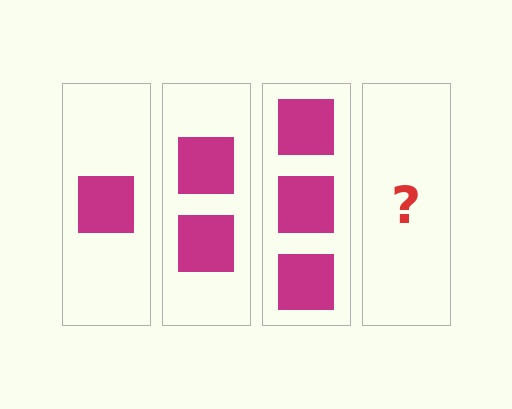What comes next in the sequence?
The next element should be 4 squares.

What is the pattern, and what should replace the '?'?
The pattern is that each step adds one more square. The '?' should be 4 squares.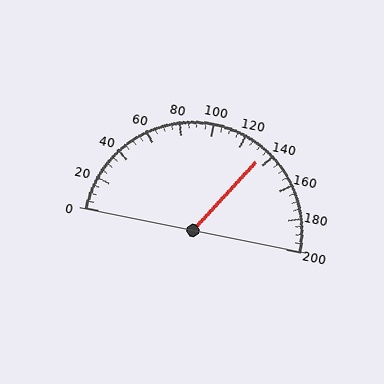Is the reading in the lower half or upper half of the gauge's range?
The reading is in the upper half of the range (0 to 200).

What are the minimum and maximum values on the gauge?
The gauge ranges from 0 to 200.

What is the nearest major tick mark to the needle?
The nearest major tick mark is 140.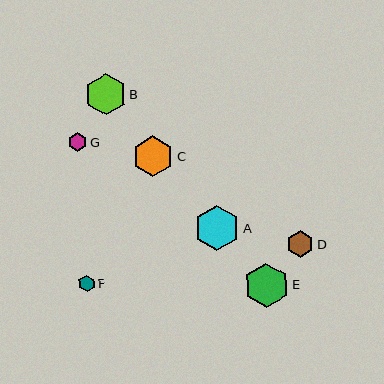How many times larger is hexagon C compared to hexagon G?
Hexagon C is approximately 2.2 times the size of hexagon G.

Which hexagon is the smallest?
Hexagon F is the smallest with a size of approximately 16 pixels.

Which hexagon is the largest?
Hexagon A is the largest with a size of approximately 46 pixels.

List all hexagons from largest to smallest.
From largest to smallest: A, E, B, C, D, G, F.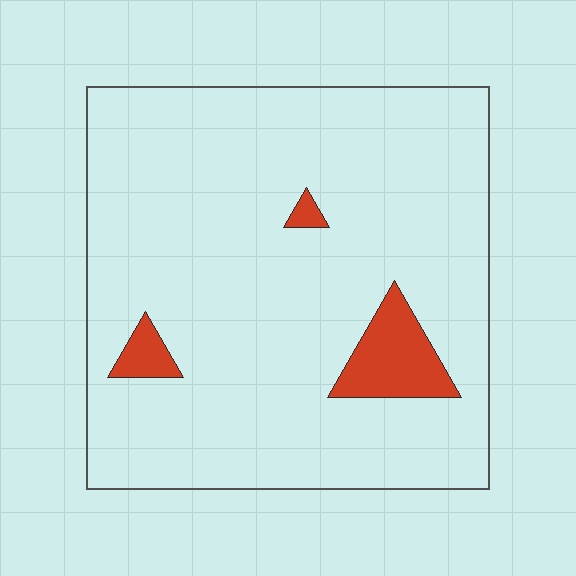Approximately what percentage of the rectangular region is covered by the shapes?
Approximately 5%.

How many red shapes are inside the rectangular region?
3.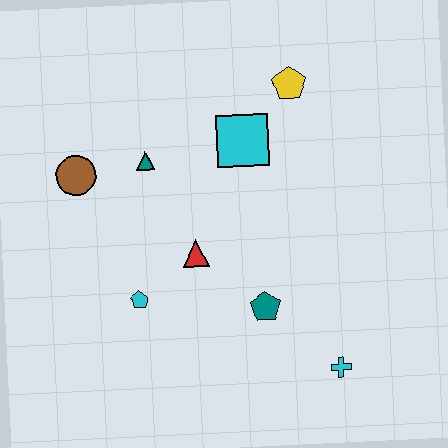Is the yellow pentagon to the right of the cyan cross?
No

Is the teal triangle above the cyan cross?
Yes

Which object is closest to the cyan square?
The yellow pentagon is closest to the cyan square.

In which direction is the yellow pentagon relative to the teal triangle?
The yellow pentagon is to the right of the teal triangle.